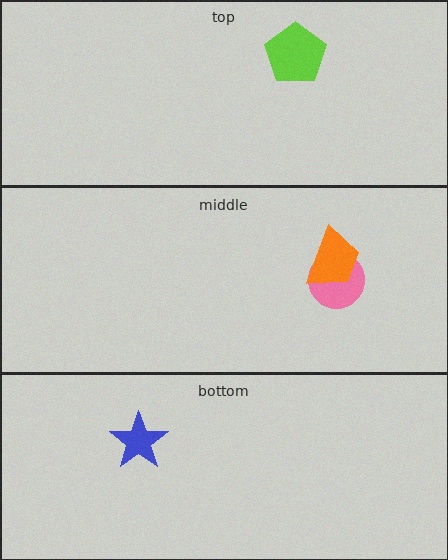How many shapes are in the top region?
1.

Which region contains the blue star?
The bottom region.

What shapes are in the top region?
The lime pentagon.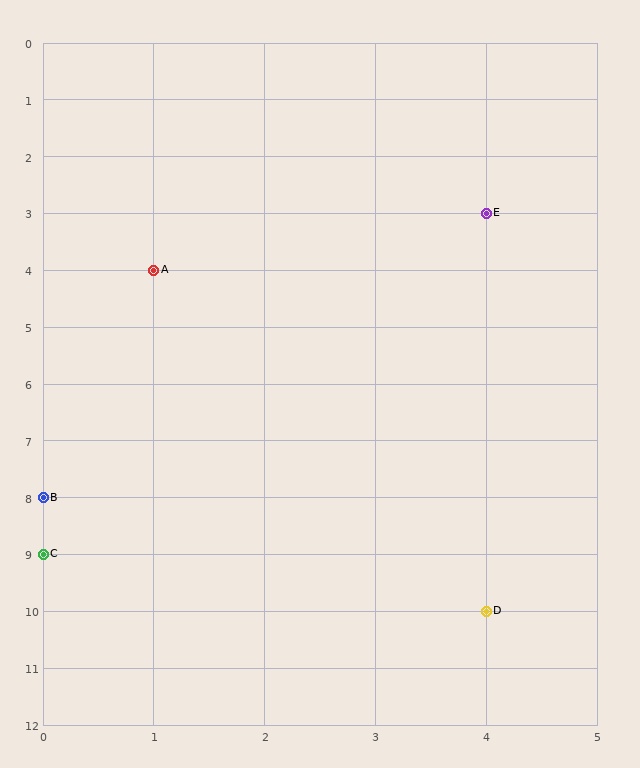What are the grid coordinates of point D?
Point D is at grid coordinates (4, 10).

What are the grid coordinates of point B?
Point B is at grid coordinates (0, 8).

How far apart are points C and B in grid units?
Points C and B are 1 row apart.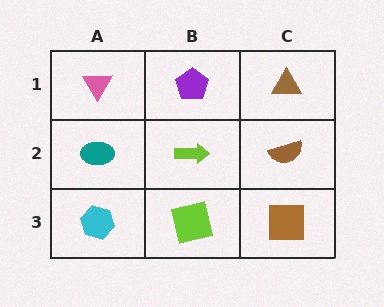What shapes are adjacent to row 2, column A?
A pink triangle (row 1, column A), a cyan hexagon (row 3, column A), a lime arrow (row 2, column B).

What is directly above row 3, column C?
A brown semicircle.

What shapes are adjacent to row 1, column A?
A teal ellipse (row 2, column A), a purple pentagon (row 1, column B).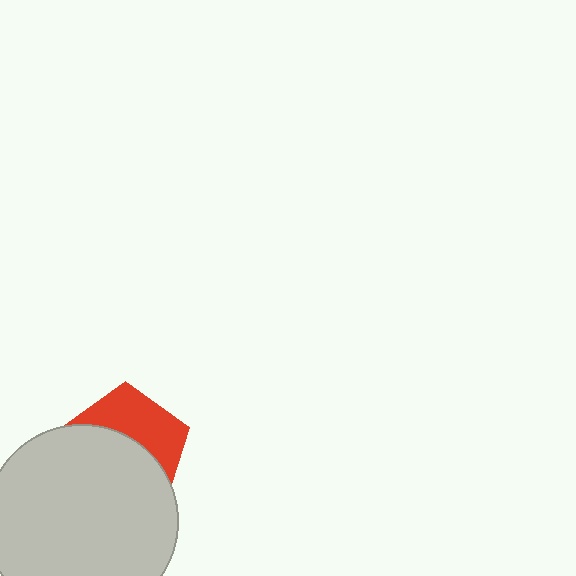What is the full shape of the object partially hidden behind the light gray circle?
The partially hidden object is a red pentagon.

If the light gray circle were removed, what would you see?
You would see the complete red pentagon.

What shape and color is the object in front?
The object in front is a light gray circle.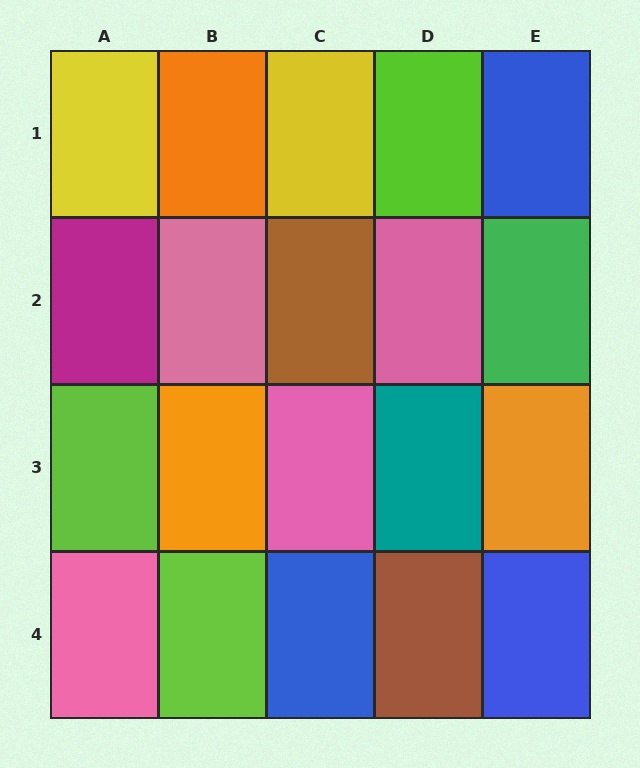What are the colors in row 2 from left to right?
Magenta, pink, brown, pink, green.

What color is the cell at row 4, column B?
Lime.